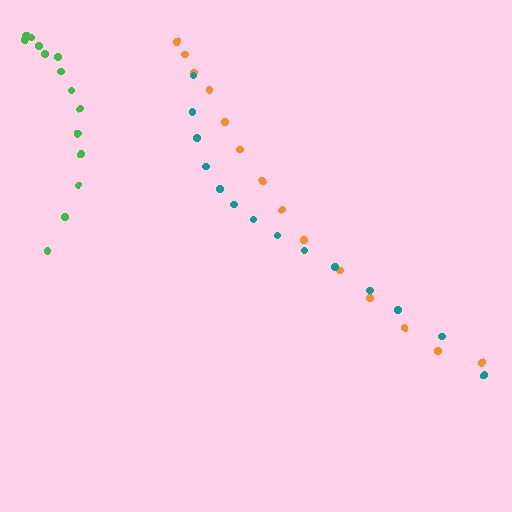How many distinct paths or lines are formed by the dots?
There are 3 distinct paths.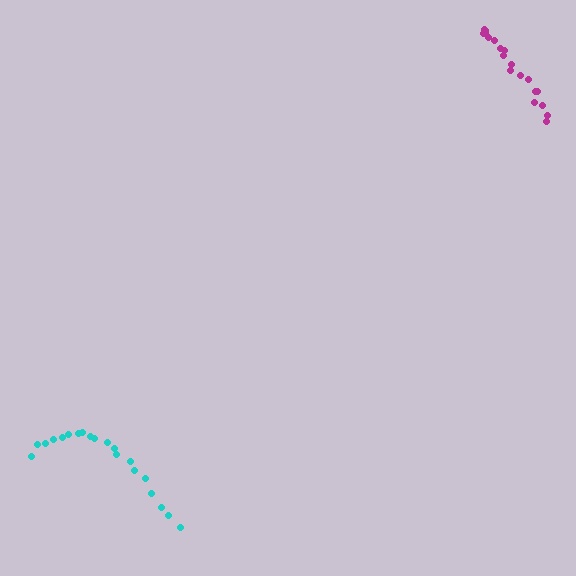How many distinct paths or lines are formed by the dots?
There are 2 distinct paths.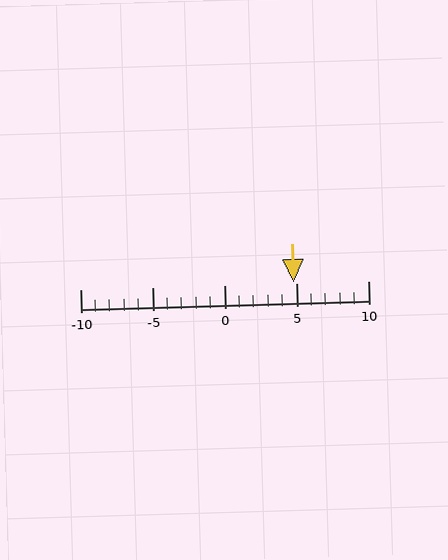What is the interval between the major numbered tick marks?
The major tick marks are spaced 5 units apart.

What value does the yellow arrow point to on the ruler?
The yellow arrow points to approximately 5.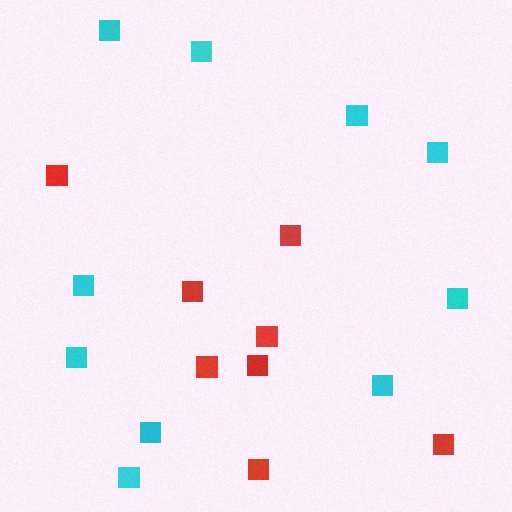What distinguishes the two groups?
There are 2 groups: one group of red squares (8) and one group of cyan squares (10).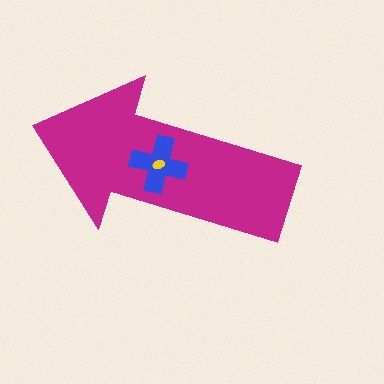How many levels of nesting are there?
3.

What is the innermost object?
The yellow ellipse.